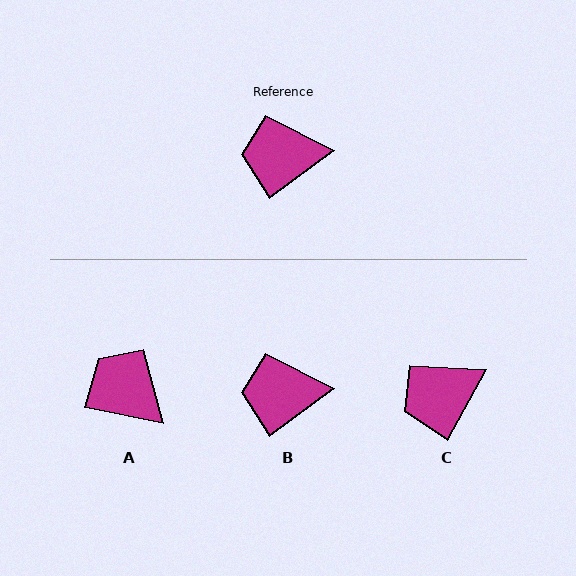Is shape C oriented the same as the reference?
No, it is off by about 24 degrees.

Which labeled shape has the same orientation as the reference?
B.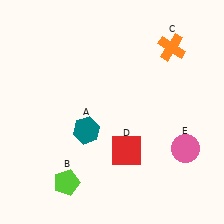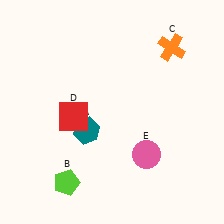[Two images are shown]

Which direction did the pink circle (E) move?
The pink circle (E) moved left.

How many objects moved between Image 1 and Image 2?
2 objects moved between the two images.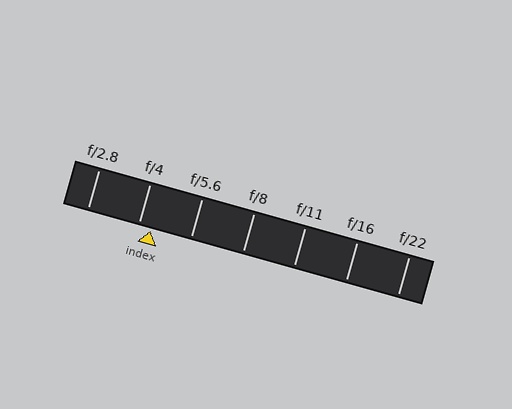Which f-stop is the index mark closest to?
The index mark is closest to f/4.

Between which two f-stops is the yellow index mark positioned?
The index mark is between f/4 and f/5.6.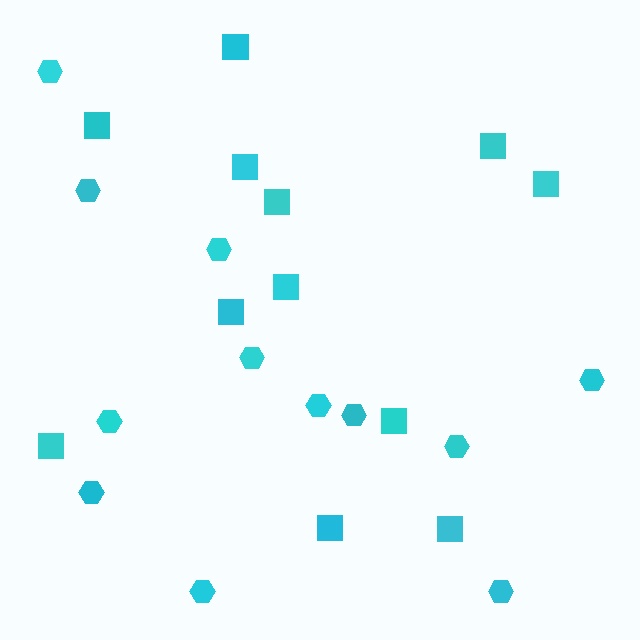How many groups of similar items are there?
There are 2 groups: one group of squares (12) and one group of hexagons (12).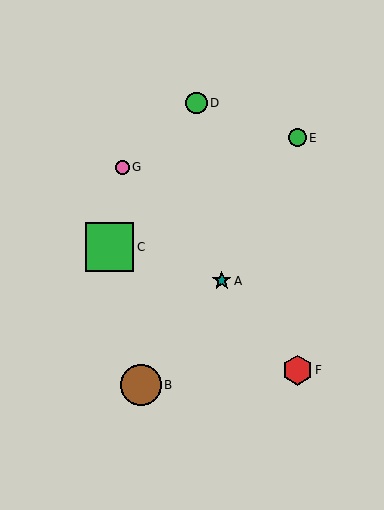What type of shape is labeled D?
Shape D is a green circle.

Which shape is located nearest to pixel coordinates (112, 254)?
The green square (labeled C) at (110, 247) is nearest to that location.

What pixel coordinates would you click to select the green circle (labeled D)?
Click at (197, 103) to select the green circle D.